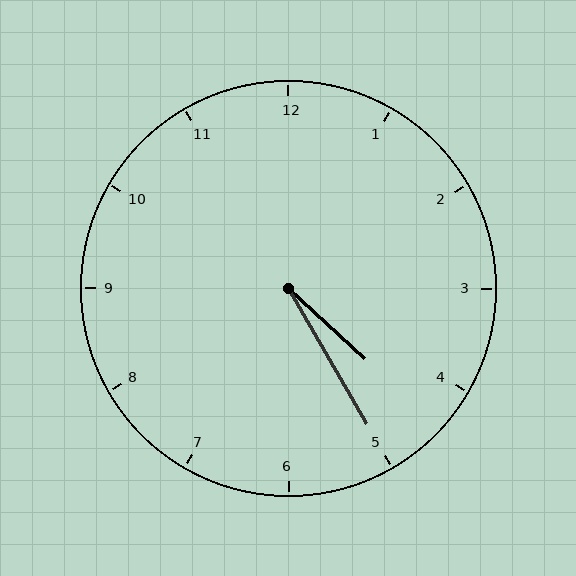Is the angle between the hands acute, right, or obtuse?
It is acute.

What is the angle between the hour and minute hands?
Approximately 18 degrees.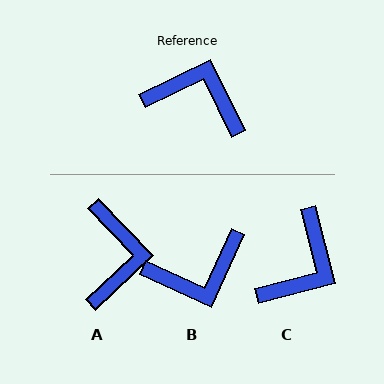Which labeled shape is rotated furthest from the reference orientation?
B, about 141 degrees away.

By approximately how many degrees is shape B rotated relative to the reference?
Approximately 141 degrees clockwise.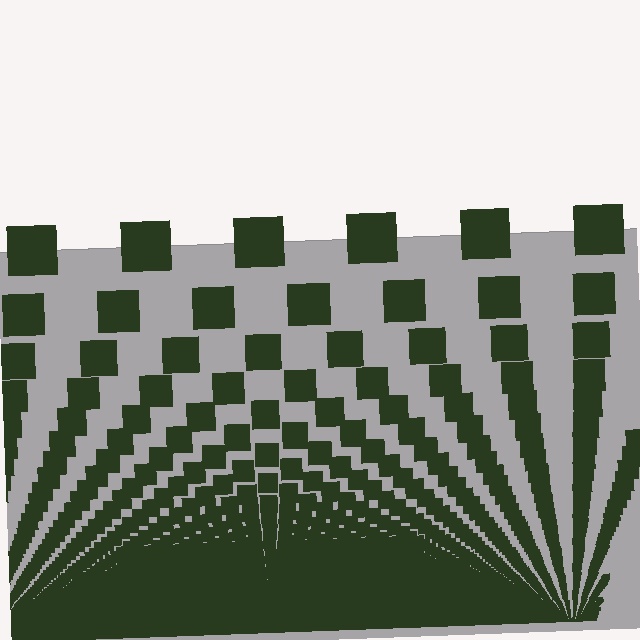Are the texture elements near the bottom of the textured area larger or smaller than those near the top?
Smaller. The gradient is inverted — elements near the bottom are smaller and denser.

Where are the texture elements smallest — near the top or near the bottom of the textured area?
Near the bottom.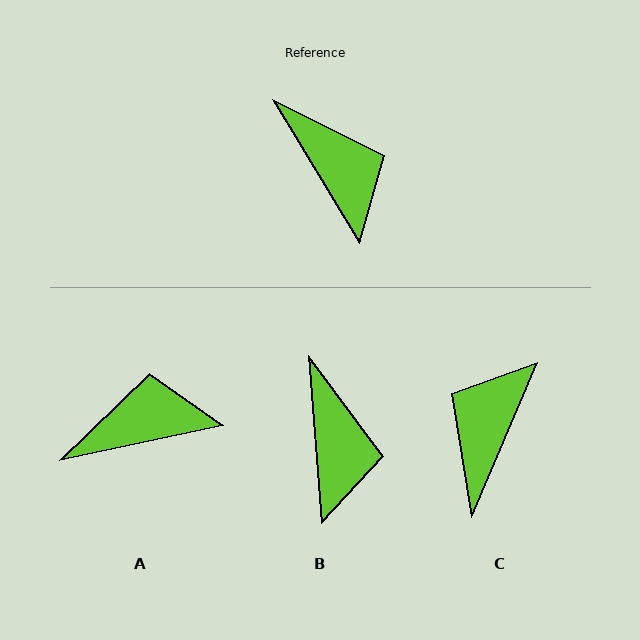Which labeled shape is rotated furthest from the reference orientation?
C, about 125 degrees away.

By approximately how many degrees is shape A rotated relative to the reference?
Approximately 71 degrees counter-clockwise.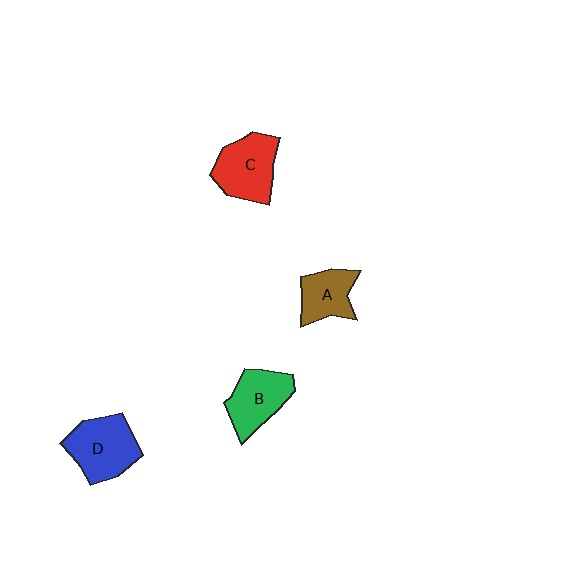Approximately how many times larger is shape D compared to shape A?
Approximately 1.5 times.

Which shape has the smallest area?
Shape A (brown).